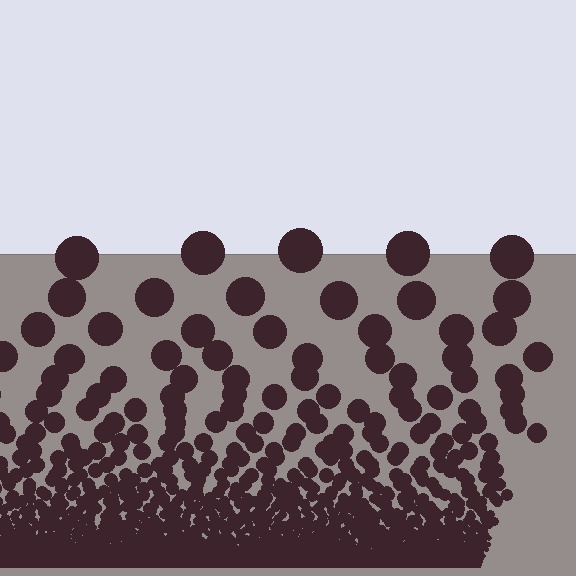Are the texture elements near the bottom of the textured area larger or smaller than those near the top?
Smaller. The gradient is inverted — elements near the bottom are smaller and denser.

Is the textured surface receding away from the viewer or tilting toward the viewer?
The surface appears to tilt toward the viewer. Texture elements get larger and sparser toward the top.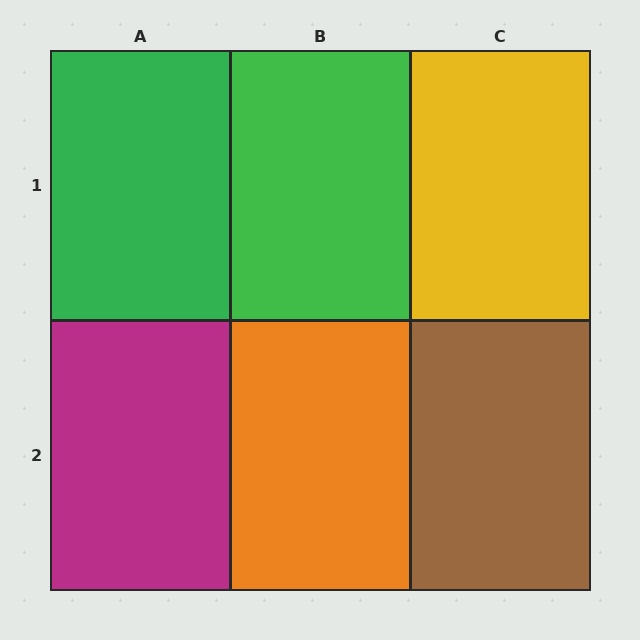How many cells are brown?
1 cell is brown.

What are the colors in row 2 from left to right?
Magenta, orange, brown.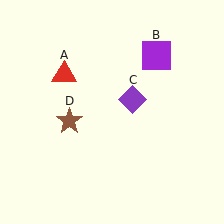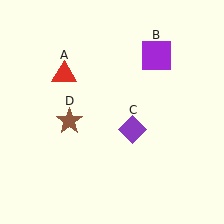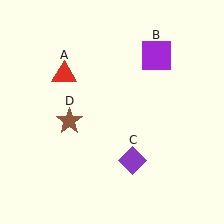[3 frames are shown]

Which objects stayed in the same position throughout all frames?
Red triangle (object A) and purple square (object B) and brown star (object D) remained stationary.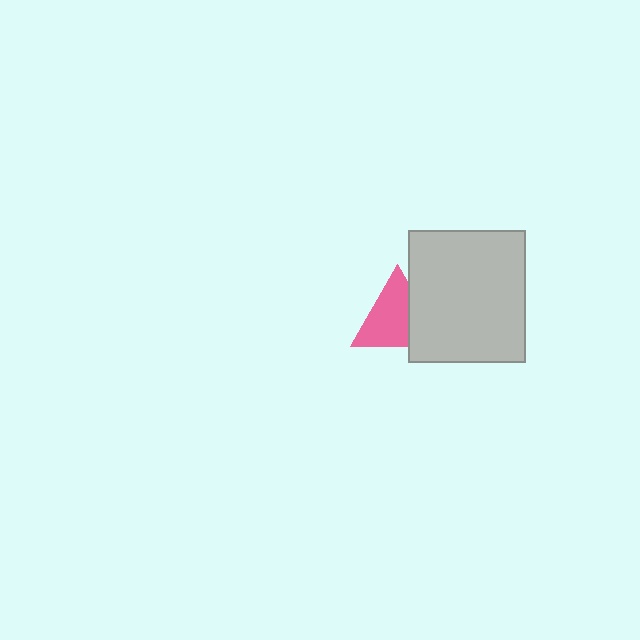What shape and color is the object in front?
The object in front is a light gray rectangle.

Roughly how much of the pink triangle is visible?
Most of it is visible (roughly 68%).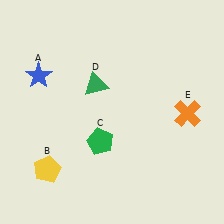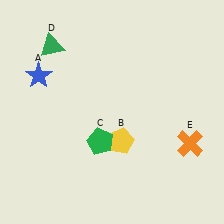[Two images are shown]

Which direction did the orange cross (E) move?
The orange cross (E) moved down.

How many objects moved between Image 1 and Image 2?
3 objects moved between the two images.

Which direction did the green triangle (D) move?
The green triangle (D) moved left.